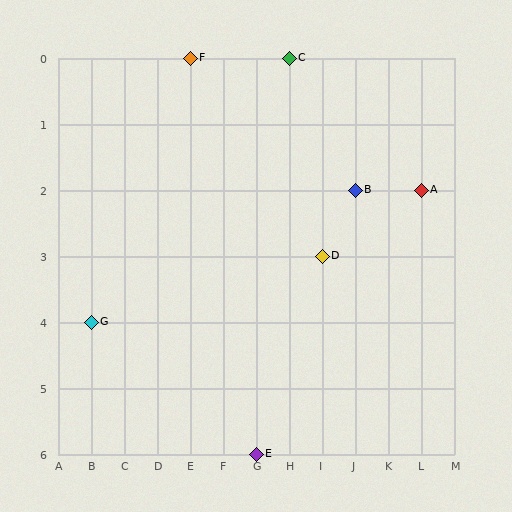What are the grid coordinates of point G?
Point G is at grid coordinates (B, 4).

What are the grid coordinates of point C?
Point C is at grid coordinates (H, 0).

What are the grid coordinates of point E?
Point E is at grid coordinates (G, 6).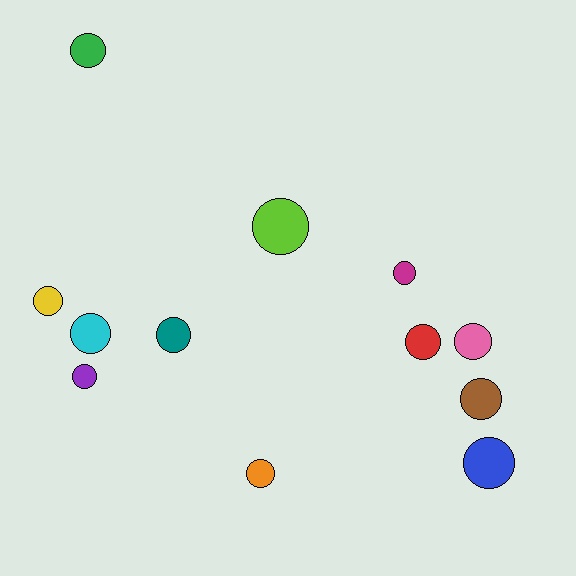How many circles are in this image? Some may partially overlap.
There are 12 circles.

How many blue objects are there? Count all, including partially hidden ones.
There is 1 blue object.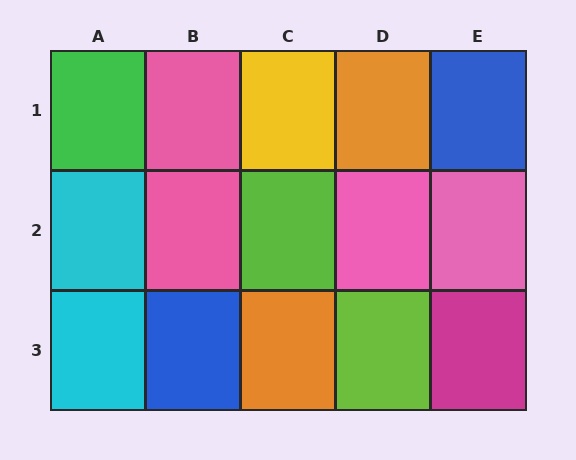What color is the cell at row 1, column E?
Blue.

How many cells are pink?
4 cells are pink.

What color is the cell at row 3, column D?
Lime.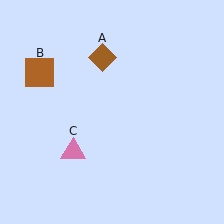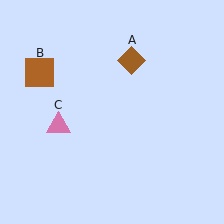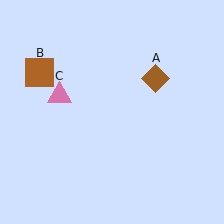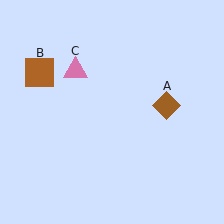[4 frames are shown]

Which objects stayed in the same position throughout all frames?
Brown square (object B) remained stationary.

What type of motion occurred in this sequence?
The brown diamond (object A), pink triangle (object C) rotated clockwise around the center of the scene.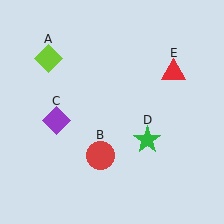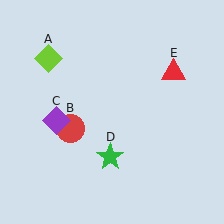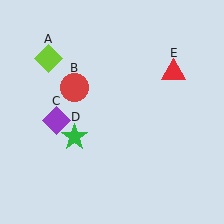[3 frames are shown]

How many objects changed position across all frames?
2 objects changed position: red circle (object B), green star (object D).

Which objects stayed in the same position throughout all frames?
Lime diamond (object A) and purple diamond (object C) and red triangle (object E) remained stationary.